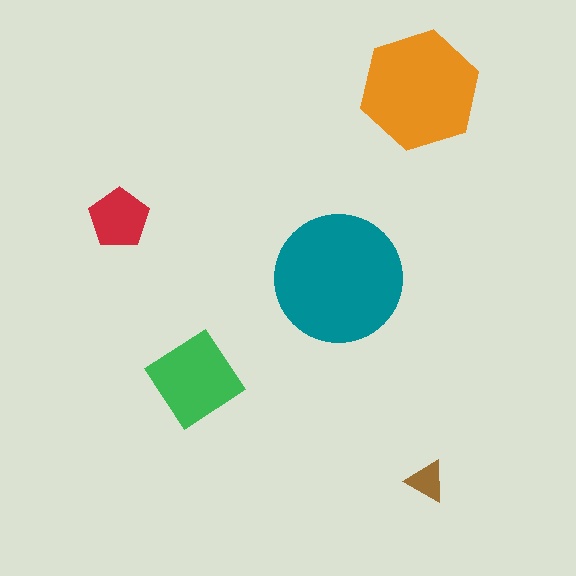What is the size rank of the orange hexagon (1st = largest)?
2nd.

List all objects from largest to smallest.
The teal circle, the orange hexagon, the green diamond, the red pentagon, the brown triangle.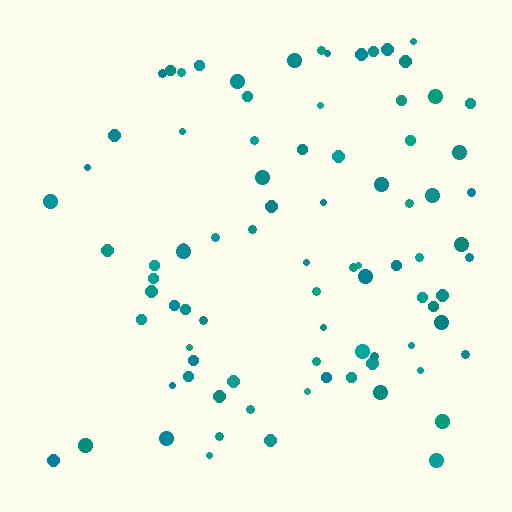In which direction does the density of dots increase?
From left to right, with the right side densest.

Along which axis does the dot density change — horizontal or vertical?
Horizontal.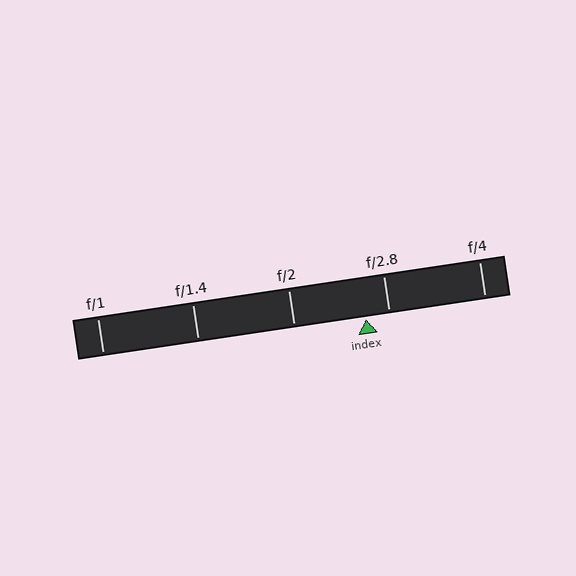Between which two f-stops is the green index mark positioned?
The index mark is between f/2 and f/2.8.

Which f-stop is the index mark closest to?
The index mark is closest to f/2.8.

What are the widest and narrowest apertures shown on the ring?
The widest aperture shown is f/1 and the narrowest is f/4.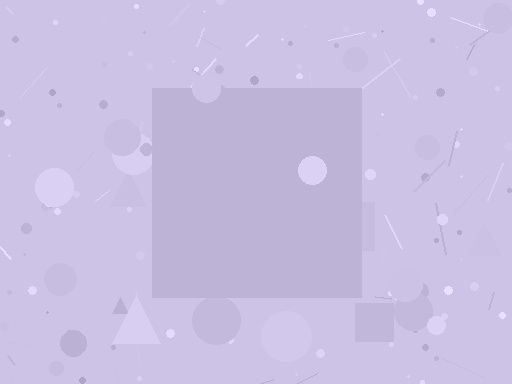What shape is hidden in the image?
A square is hidden in the image.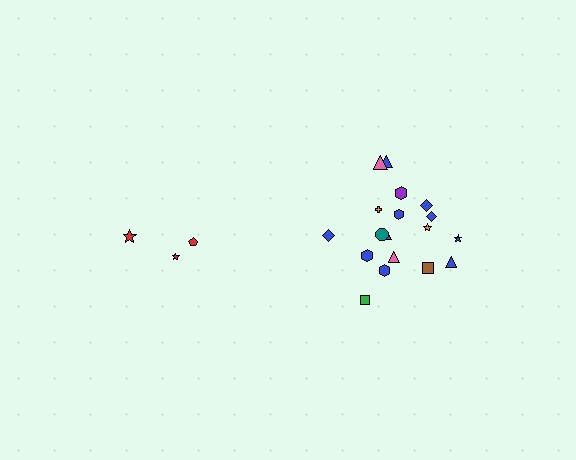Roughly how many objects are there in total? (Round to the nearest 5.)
Roughly 20 objects in total.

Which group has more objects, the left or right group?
The right group.